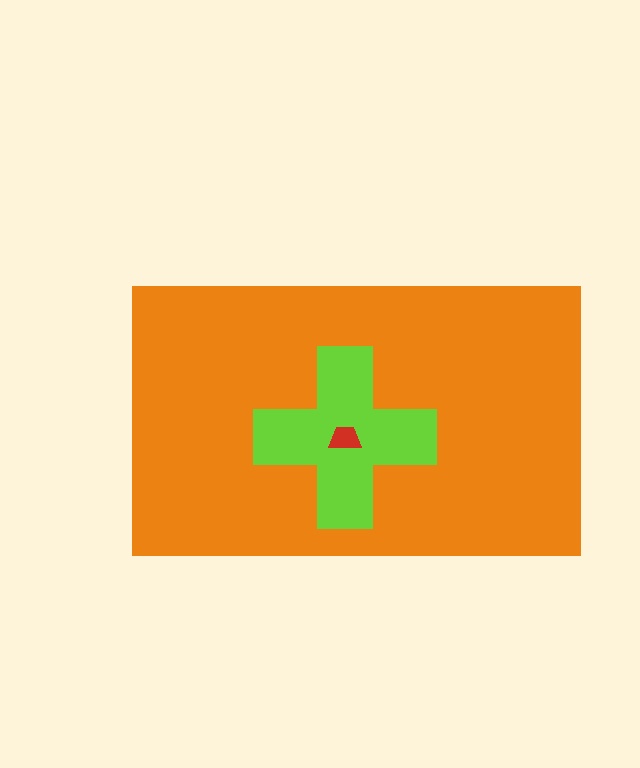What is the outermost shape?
The orange rectangle.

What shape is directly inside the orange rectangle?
The lime cross.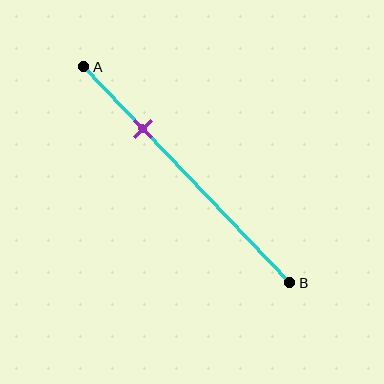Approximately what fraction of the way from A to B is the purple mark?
The purple mark is approximately 30% of the way from A to B.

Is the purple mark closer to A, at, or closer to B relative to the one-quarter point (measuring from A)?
The purple mark is closer to point B than the one-quarter point of segment AB.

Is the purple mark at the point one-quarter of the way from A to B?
No, the mark is at about 30% from A, not at the 25% one-quarter point.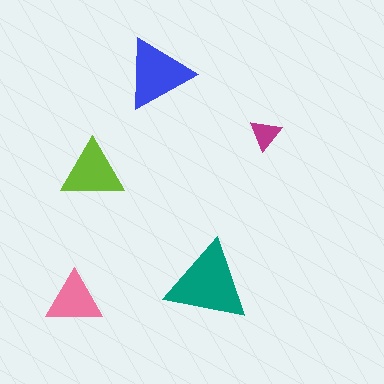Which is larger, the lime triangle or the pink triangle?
The lime one.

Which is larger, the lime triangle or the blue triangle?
The blue one.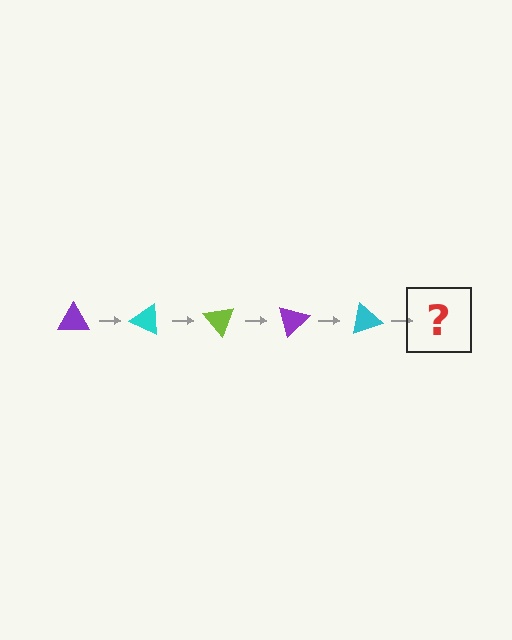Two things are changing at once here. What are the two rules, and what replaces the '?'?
The two rules are that it rotates 25 degrees each step and the color cycles through purple, cyan, and lime. The '?' should be a lime triangle, rotated 125 degrees from the start.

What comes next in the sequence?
The next element should be a lime triangle, rotated 125 degrees from the start.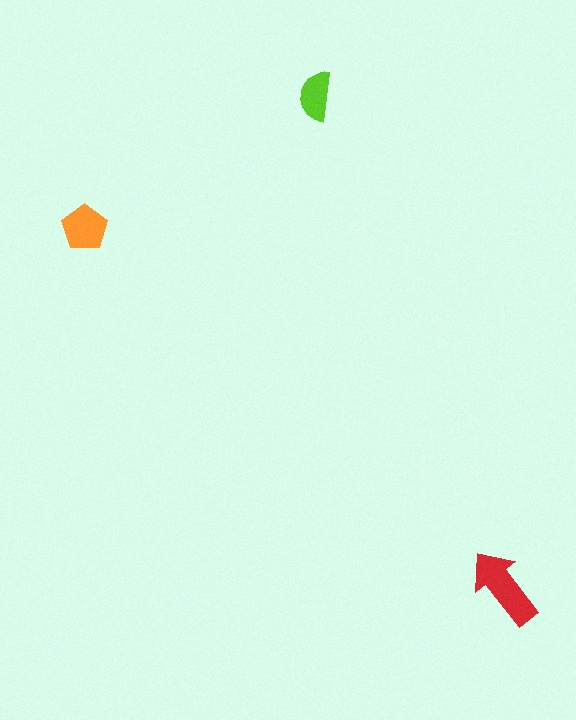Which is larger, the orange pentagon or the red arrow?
The red arrow.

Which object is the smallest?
The lime semicircle.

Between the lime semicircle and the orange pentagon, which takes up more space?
The orange pentagon.